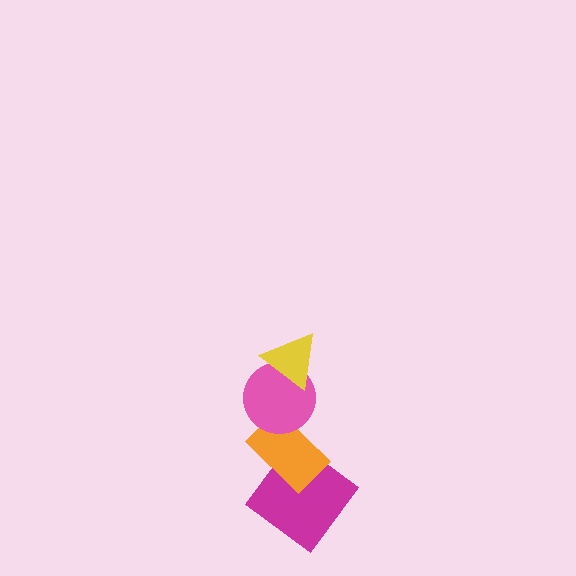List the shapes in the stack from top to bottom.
From top to bottom: the yellow triangle, the pink circle, the orange rectangle, the magenta diamond.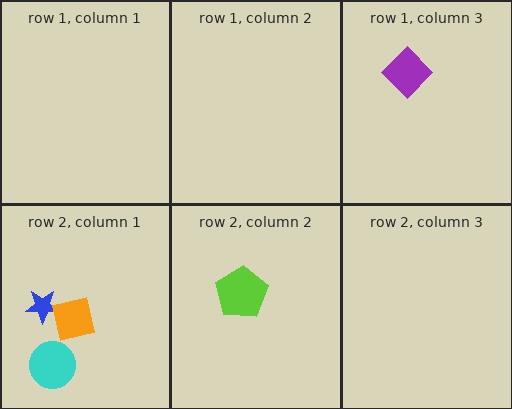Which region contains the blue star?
The row 2, column 1 region.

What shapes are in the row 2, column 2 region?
The lime pentagon.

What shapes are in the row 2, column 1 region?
The cyan circle, the blue star, the orange square.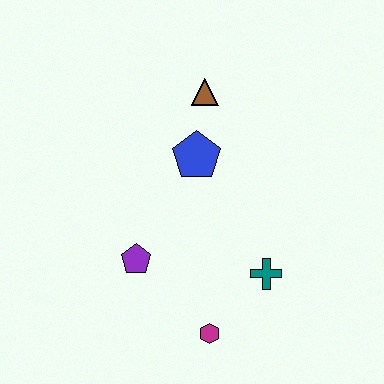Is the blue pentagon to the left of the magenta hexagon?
Yes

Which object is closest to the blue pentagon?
The brown triangle is closest to the blue pentagon.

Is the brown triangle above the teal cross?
Yes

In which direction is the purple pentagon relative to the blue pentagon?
The purple pentagon is below the blue pentagon.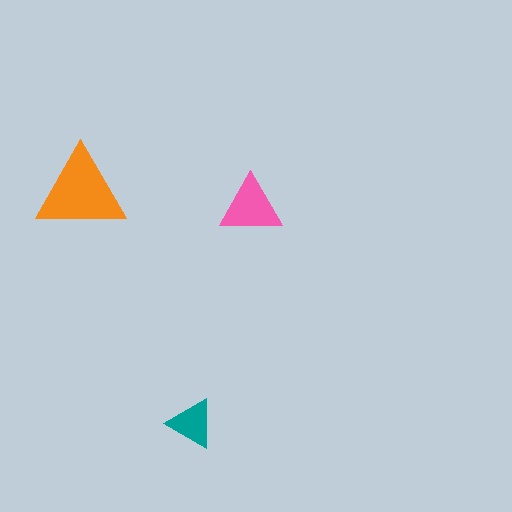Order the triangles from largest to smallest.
the orange one, the pink one, the teal one.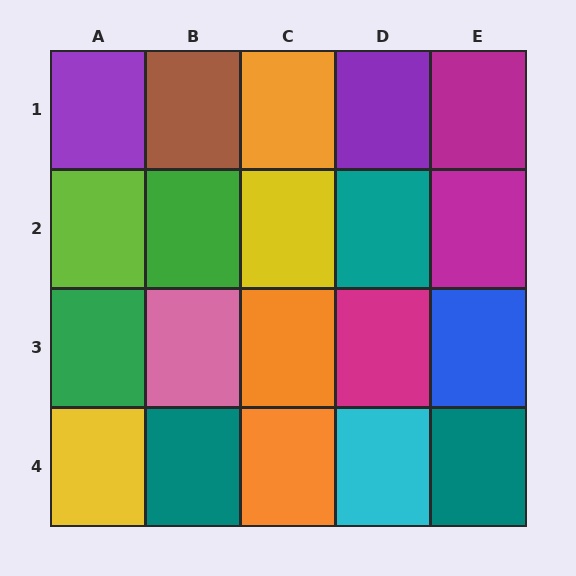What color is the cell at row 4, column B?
Teal.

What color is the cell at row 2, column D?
Teal.